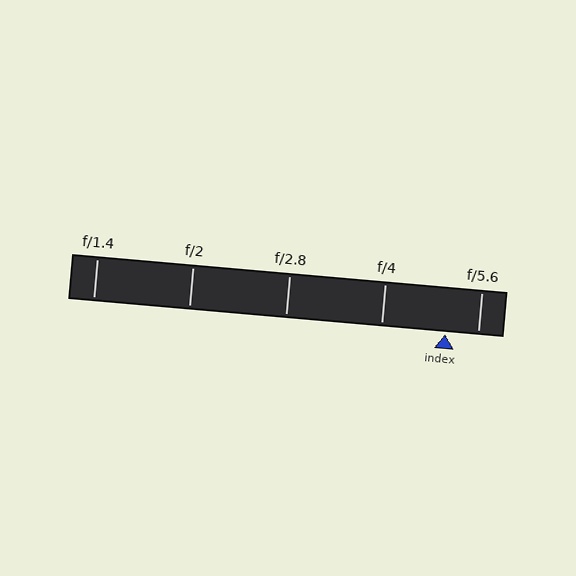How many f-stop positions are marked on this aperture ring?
There are 5 f-stop positions marked.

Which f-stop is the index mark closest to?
The index mark is closest to f/5.6.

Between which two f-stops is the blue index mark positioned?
The index mark is between f/4 and f/5.6.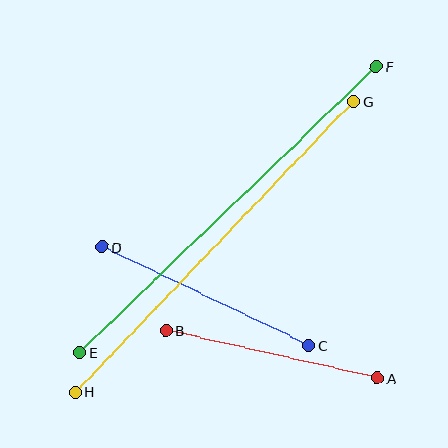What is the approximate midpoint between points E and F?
The midpoint is at approximately (228, 210) pixels.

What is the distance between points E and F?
The distance is approximately 412 pixels.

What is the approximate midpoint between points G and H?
The midpoint is at approximately (214, 247) pixels.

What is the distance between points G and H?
The distance is approximately 402 pixels.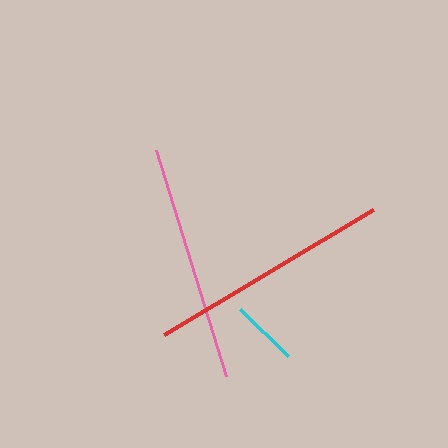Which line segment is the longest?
The red line is the longest at approximately 243 pixels.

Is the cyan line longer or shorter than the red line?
The red line is longer than the cyan line.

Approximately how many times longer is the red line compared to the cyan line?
The red line is approximately 3.6 times the length of the cyan line.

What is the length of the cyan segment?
The cyan segment is approximately 67 pixels long.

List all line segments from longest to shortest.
From longest to shortest: red, pink, cyan.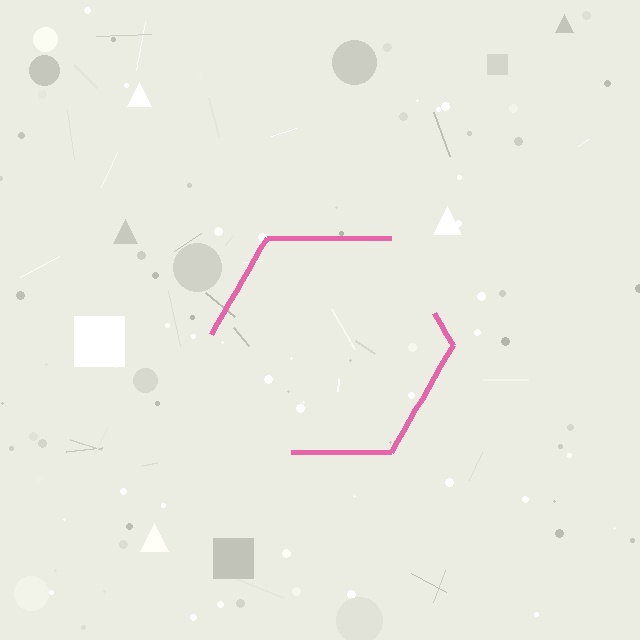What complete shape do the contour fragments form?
The contour fragments form a hexagon.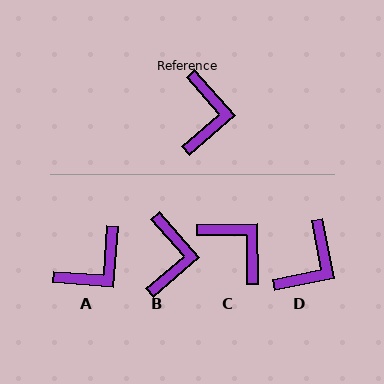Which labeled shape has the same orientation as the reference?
B.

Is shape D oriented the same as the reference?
No, it is off by about 30 degrees.